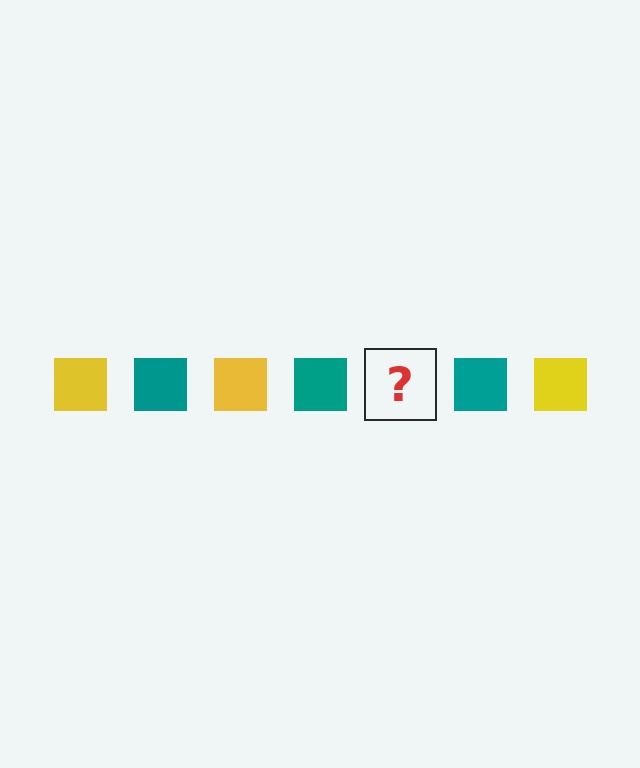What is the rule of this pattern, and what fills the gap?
The rule is that the pattern cycles through yellow, teal squares. The gap should be filled with a yellow square.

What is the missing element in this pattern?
The missing element is a yellow square.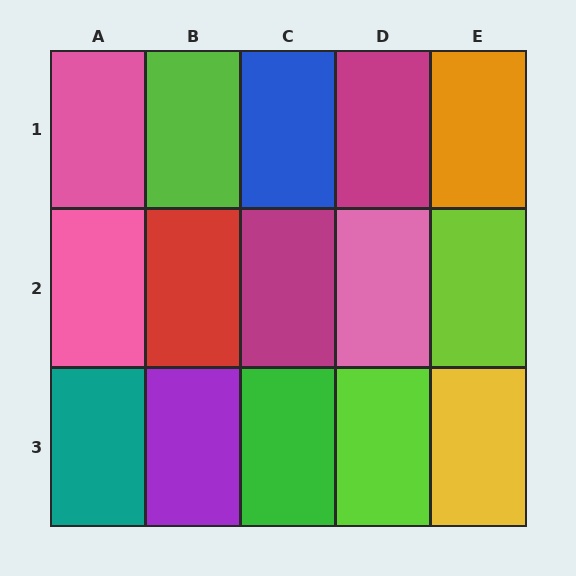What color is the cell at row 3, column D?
Lime.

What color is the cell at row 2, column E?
Lime.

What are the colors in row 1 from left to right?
Pink, lime, blue, magenta, orange.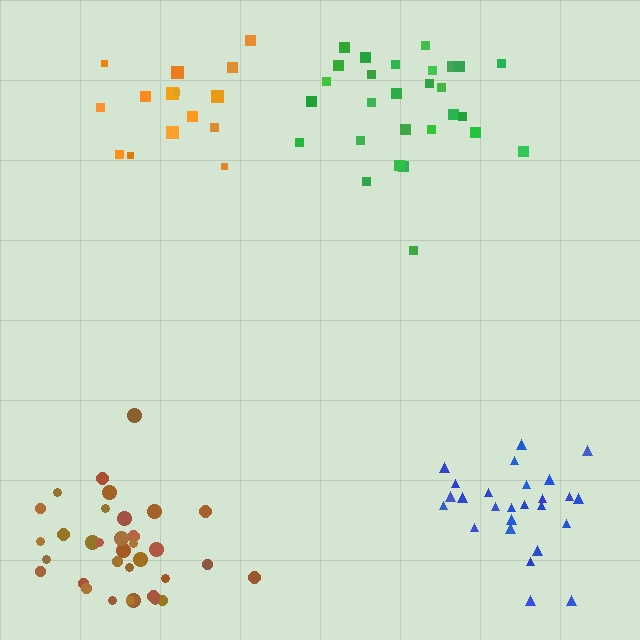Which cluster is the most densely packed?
Brown.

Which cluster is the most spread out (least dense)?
Orange.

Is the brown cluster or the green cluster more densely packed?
Brown.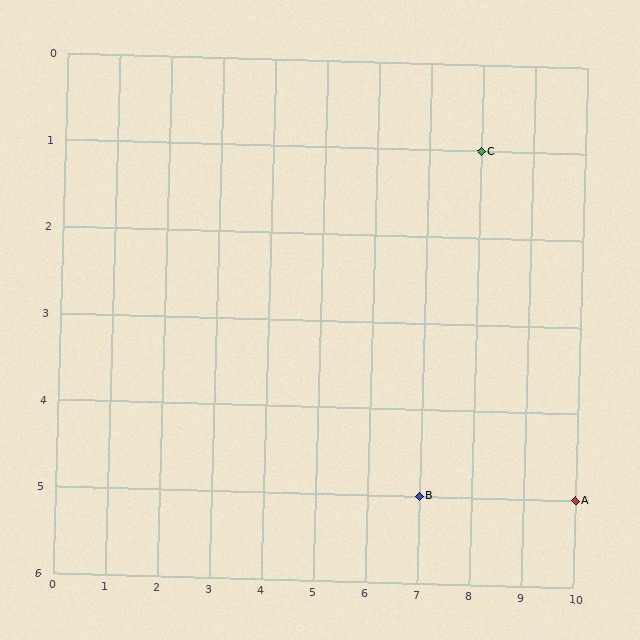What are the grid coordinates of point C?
Point C is at grid coordinates (8, 1).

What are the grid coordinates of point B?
Point B is at grid coordinates (7, 5).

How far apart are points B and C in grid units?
Points B and C are 1 column and 4 rows apart (about 4.1 grid units diagonally).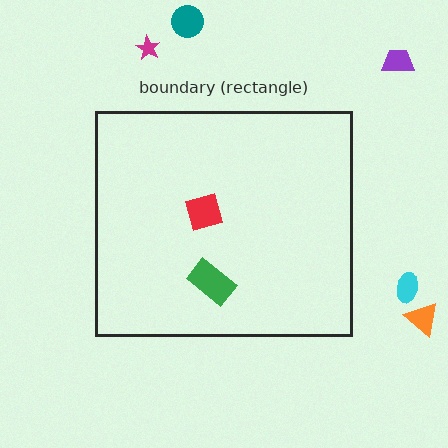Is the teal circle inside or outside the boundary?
Outside.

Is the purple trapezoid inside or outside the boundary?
Outside.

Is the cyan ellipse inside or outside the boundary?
Outside.